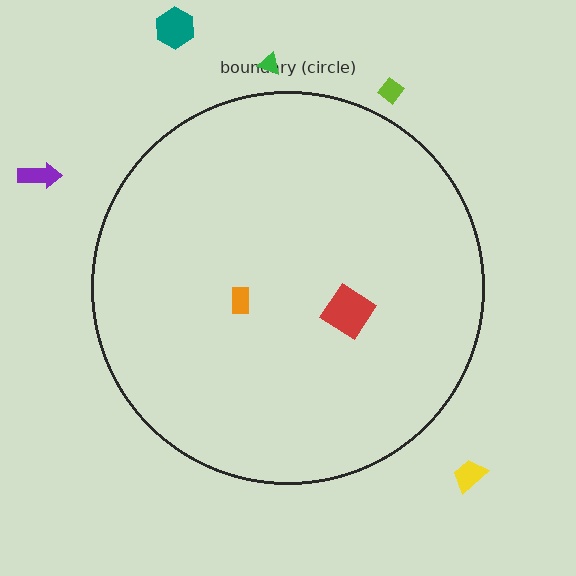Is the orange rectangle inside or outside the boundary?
Inside.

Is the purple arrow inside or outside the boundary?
Outside.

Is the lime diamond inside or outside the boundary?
Outside.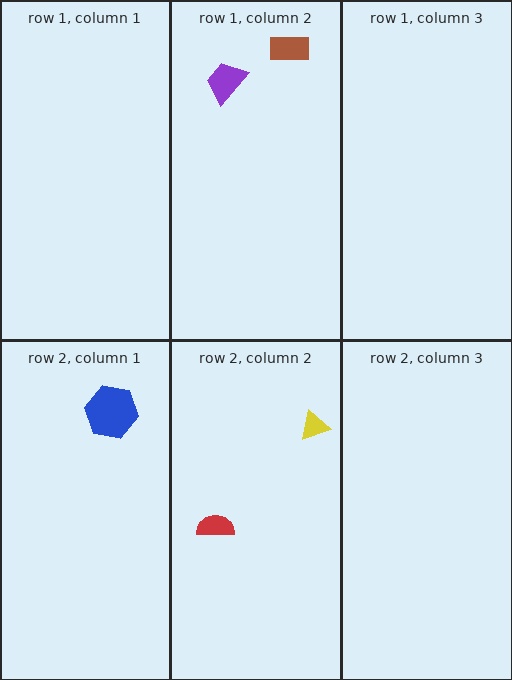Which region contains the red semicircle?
The row 2, column 2 region.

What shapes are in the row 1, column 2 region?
The brown rectangle, the purple trapezoid.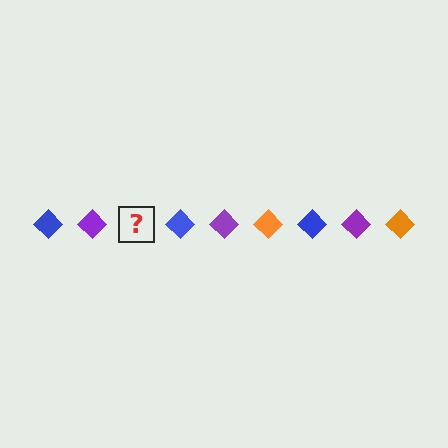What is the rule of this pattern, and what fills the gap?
The rule is that the pattern cycles through blue, purple, orange diamonds. The gap should be filled with an orange diamond.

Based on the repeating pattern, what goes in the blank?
The blank should be an orange diamond.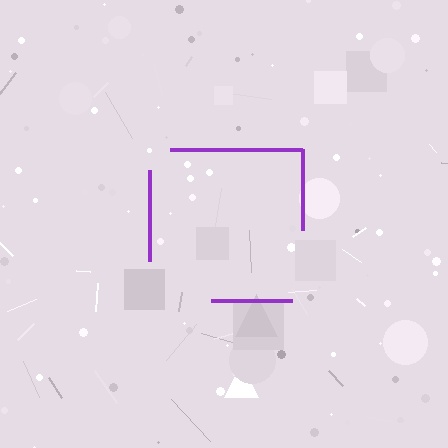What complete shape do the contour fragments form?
The contour fragments form a square.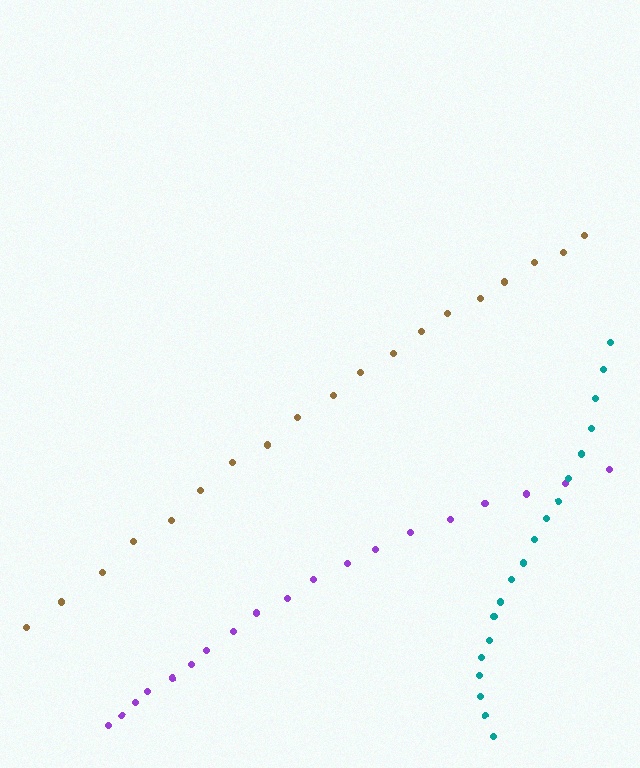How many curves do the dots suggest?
There are 3 distinct paths.